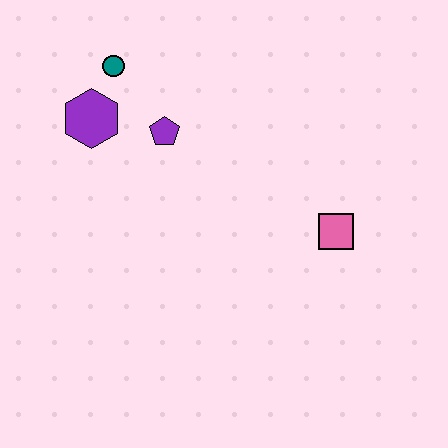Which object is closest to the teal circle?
The purple hexagon is closest to the teal circle.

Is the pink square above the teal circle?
No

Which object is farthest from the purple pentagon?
The pink square is farthest from the purple pentagon.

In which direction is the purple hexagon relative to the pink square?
The purple hexagon is to the left of the pink square.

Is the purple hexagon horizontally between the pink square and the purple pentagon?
No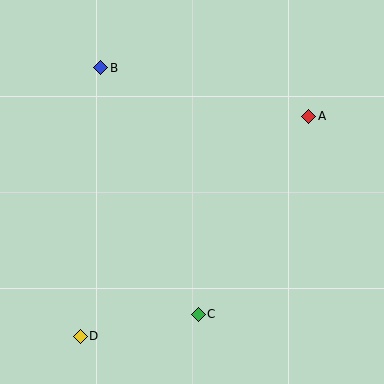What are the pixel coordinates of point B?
Point B is at (101, 68).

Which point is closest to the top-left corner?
Point B is closest to the top-left corner.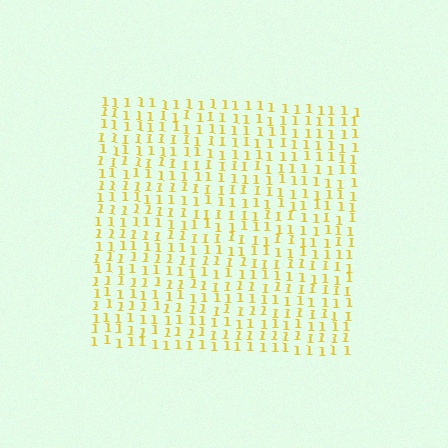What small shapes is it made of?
It is made of small digit 1's.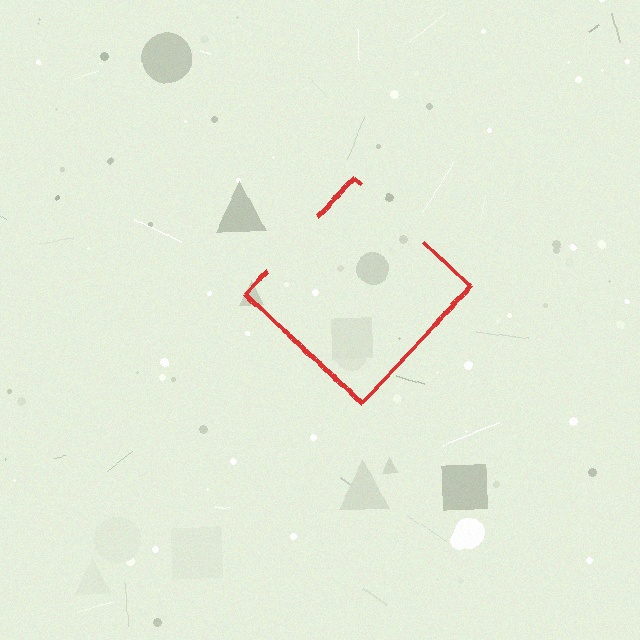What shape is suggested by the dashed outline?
The dashed outline suggests a diamond.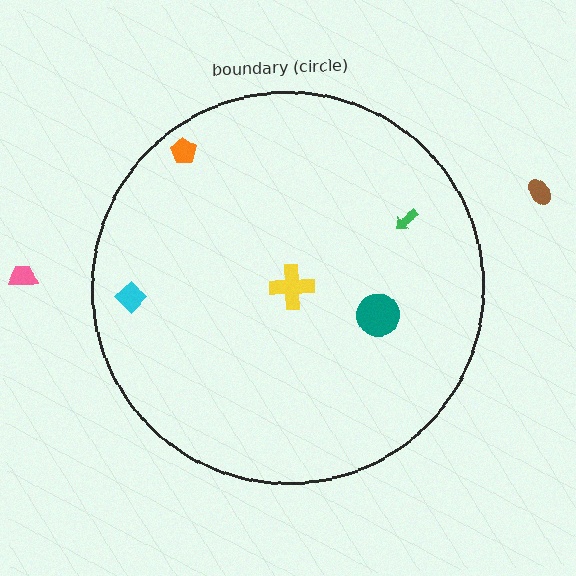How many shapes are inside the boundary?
5 inside, 2 outside.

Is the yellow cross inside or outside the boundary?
Inside.